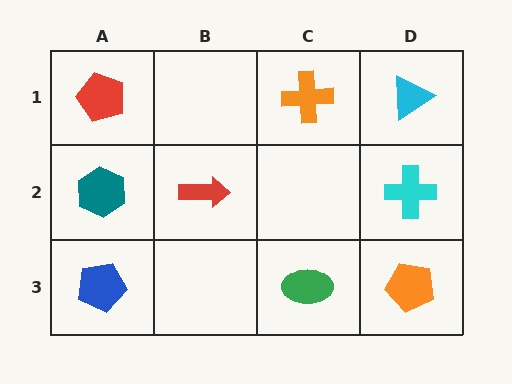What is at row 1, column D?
A cyan triangle.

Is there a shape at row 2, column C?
No, that cell is empty.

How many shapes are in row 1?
3 shapes.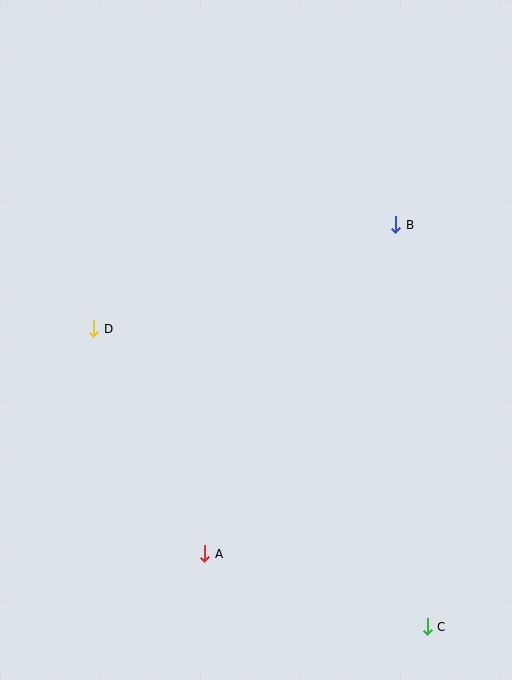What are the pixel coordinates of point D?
Point D is at (94, 329).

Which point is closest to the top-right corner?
Point B is closest to the top-right corner.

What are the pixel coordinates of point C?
Point C is at (427, 627).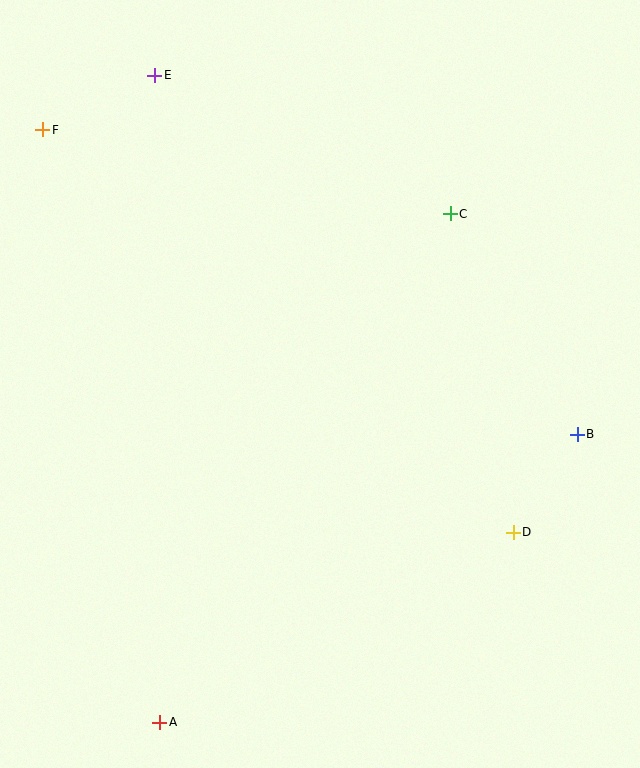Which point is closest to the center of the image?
Point C at (450, 214) is closest to the center.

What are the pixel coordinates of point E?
Point E is at (155, 75).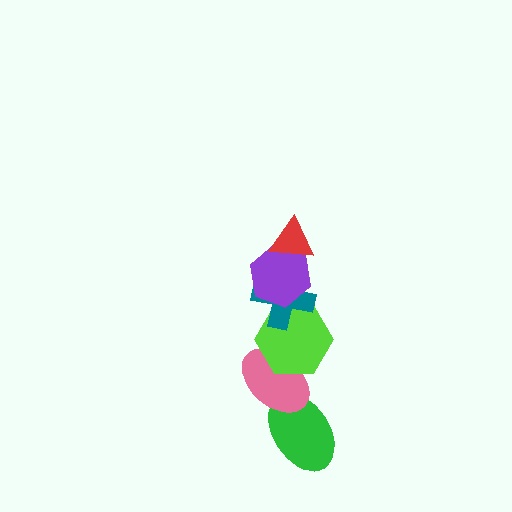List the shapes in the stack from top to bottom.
From top to bottom: the red triangle, the purple hexagon, the teal cross, the lime hexagon, the pink ellipse, the green ellipse.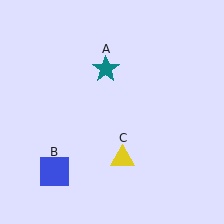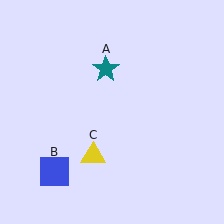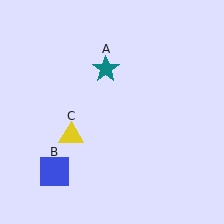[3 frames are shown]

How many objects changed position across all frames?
1 object changed position: yellow triangle (object C).